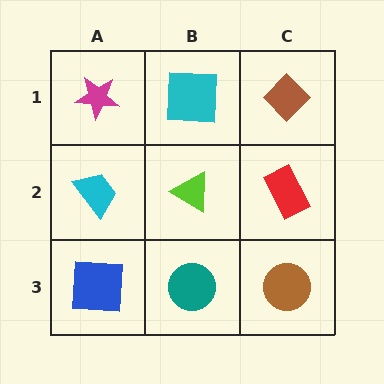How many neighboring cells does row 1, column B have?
3.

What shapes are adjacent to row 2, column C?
A brown diamond (row 1, column C), a brown circle (row 3, column C), a lime triangle (row 2, column B).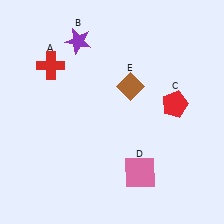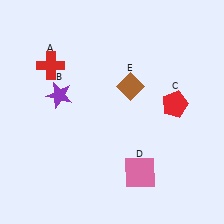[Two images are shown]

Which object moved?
The purple star (B) moved down.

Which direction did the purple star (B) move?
The purple star (B) moved down.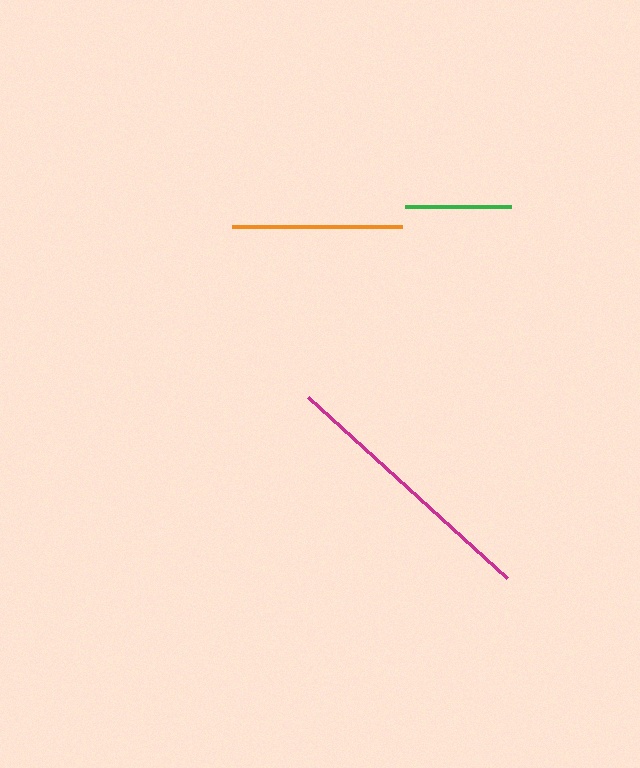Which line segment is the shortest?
The green line is the shortest at approximately 106 pixels.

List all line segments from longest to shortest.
From longest to shortest: magenta, orange, green.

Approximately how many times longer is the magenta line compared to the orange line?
The magenta line is approximately 1.6 times the length of the orange line.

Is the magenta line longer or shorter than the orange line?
The magenta line is longer than the orange line.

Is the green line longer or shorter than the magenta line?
The magenta line is longer than the green line.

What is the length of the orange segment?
The orange segment is approximately 170 pixels long.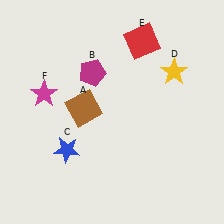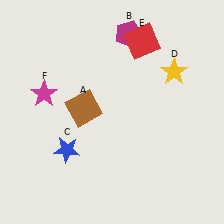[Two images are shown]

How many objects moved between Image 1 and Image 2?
1 object moved between the two images.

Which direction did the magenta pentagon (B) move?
The magenta pentagon (B) moved up.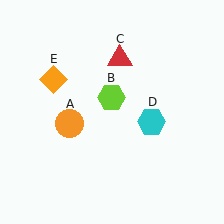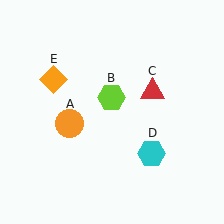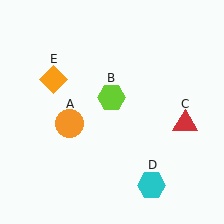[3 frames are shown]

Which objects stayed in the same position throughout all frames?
Orange circle (object A) and lime hexagon (object B) and orange diamond (object E) remained stationary.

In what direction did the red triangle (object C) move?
The red triangle (object C) moved down and to the right.